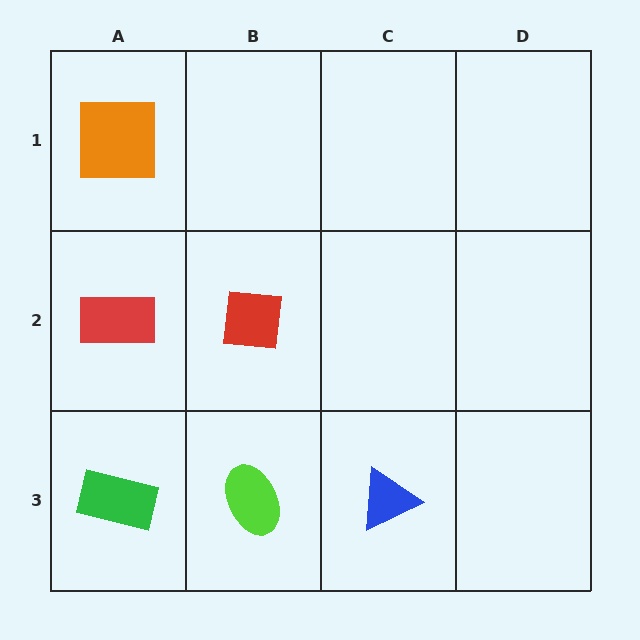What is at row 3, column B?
A lime ellipse.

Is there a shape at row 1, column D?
No, that cell is empty.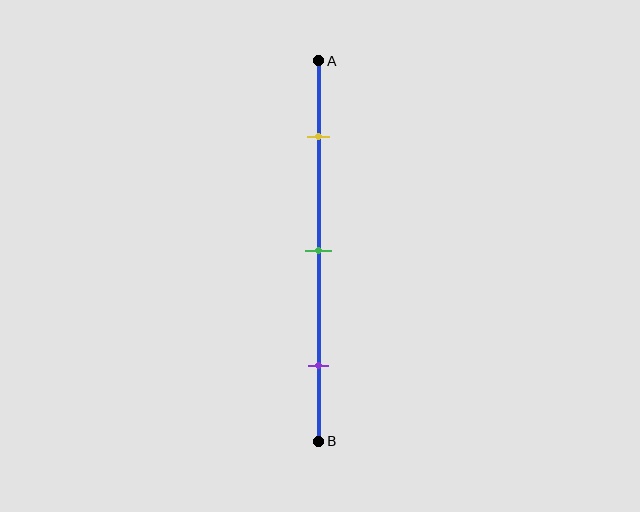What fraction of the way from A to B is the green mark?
The green mark is approximately 50% (0.5) of the way from A to B.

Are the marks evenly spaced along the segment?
Yes, the marks are approximately evenly spaced.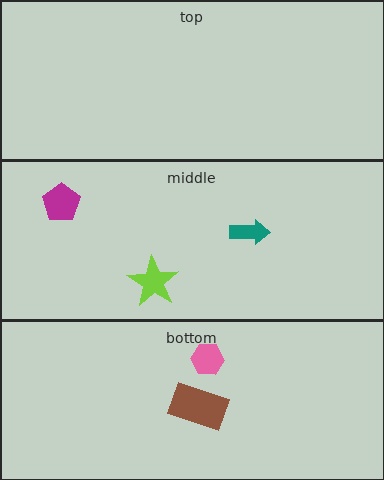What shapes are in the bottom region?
The pink hexagon, the brown rectangle.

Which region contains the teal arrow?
The middle region.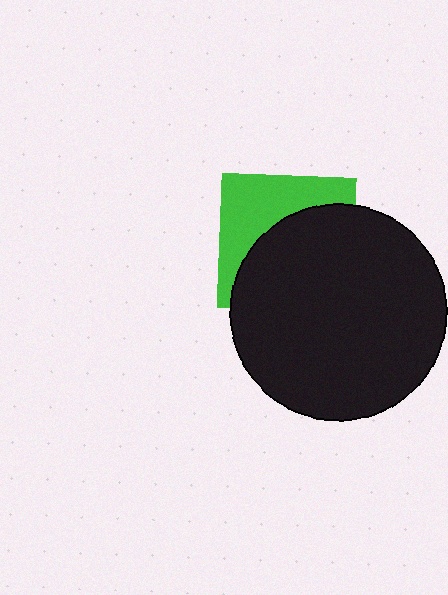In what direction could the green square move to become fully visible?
The green square could move toward the upper-left. That would shift it out from behind the black circle entirely.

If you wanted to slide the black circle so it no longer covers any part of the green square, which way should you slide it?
Slide it toward the lower-right — that is the most direct way to separate the two shapes.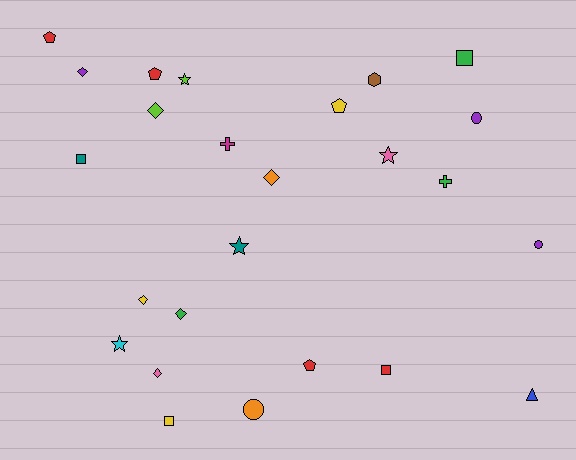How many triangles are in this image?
There is 1 triangle.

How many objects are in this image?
There are 25 objects.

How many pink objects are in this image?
There are 2 pink objects.